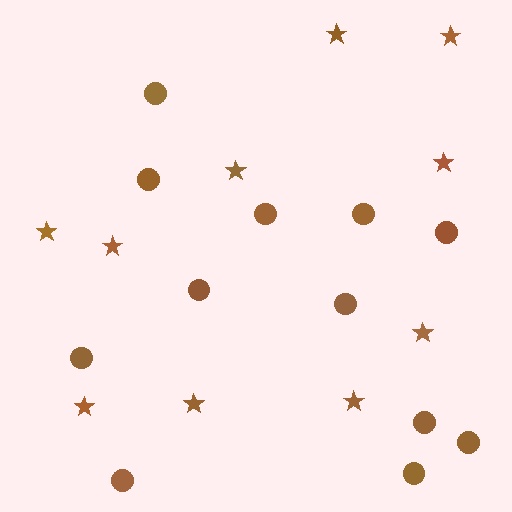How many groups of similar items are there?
There are 2 groups: one group of circles (12) and one group of stars (10).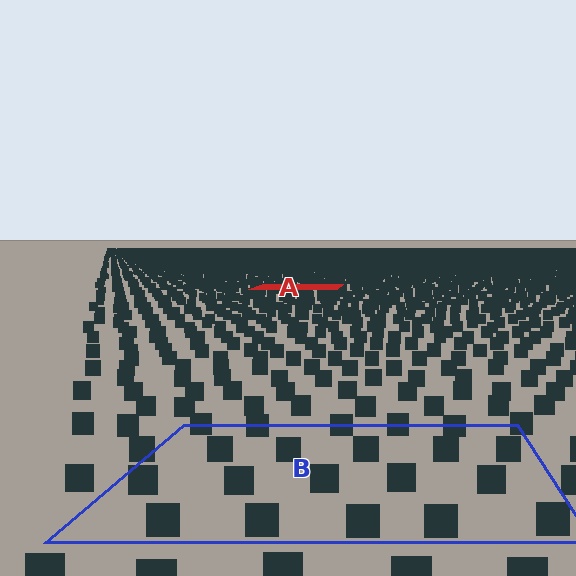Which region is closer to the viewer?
Region B is closer. The texture elements there are larger and more spread out.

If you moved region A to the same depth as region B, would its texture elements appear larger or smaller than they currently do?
They would appear larger. At a closer depth, the same texture elements are projected at a bigger on-screen size.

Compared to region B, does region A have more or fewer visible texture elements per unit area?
Region A has more texture elements per unit area — they are packed more densely because it is farther away.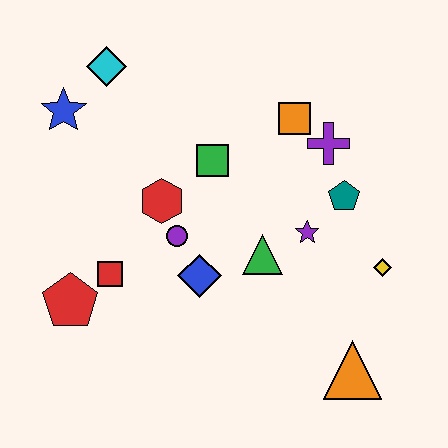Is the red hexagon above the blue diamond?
Yes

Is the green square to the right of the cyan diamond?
Yes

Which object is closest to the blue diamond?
The purple circle is closest to the blue diamond.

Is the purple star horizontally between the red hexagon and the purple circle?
No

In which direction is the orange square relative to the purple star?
The orange square is above the purple star.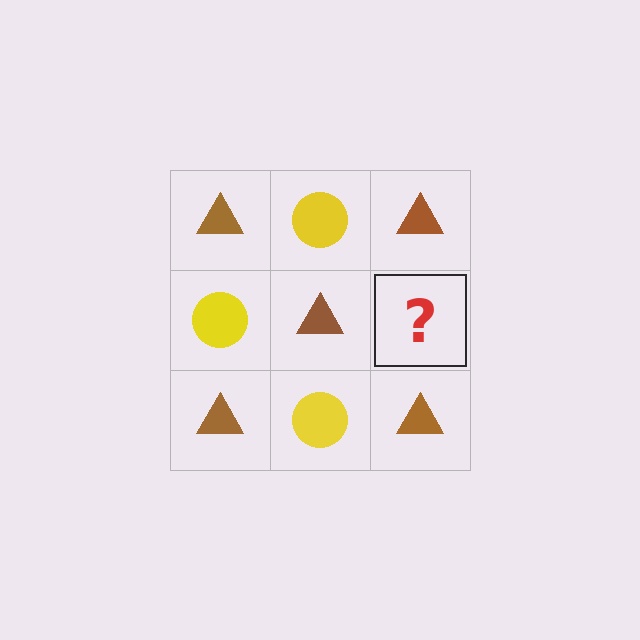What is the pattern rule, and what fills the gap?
The rule is that it alternates brown triangle and yellow circle in a checkerboard pattern. The gap should be filled with a yellow circle.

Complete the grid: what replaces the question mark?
The question mark should be replaced with a yellow circle.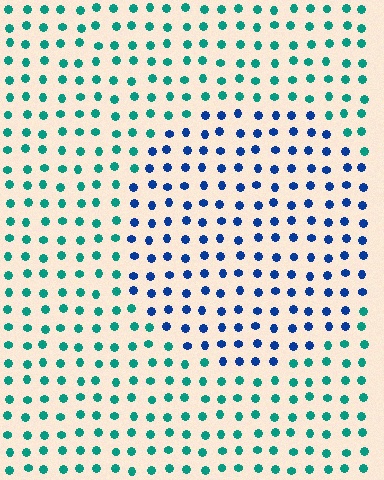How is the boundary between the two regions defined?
The boundary is defined purely by a slight shift in hue (about 50 degrees). Spacing, size, and orientation are identical on both sides.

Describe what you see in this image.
The image is filled with small teal elements in a uniform arrangement. A circle-shaped region is visible where the elements are tinted to a slightly different hue, forming a subtle color boundary.